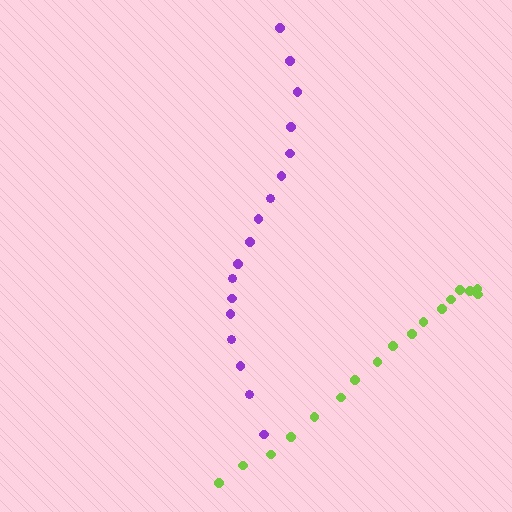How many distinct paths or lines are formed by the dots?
There are 2 distinct paths.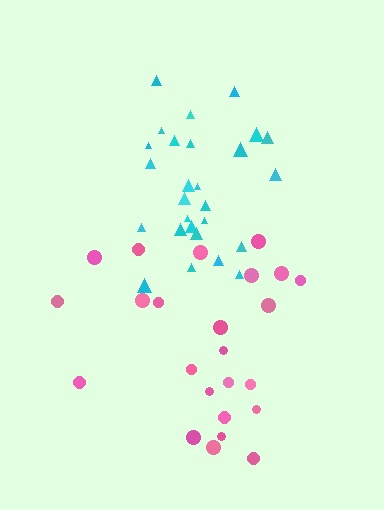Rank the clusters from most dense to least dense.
cyan, pink.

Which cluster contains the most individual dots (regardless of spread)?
Cyan (27).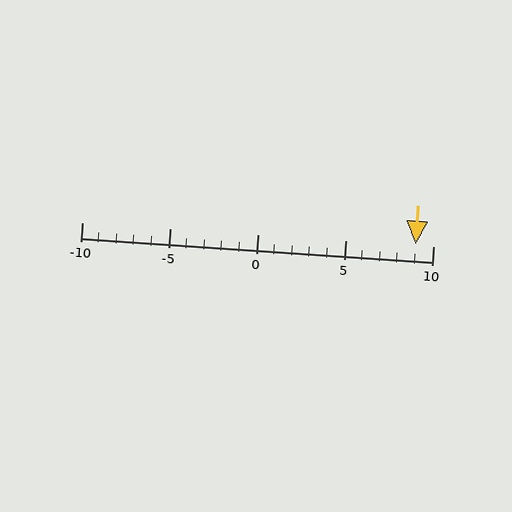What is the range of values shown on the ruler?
The ruler shows values from -10 to 10.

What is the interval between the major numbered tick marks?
The major tick marks are spaced 5 units apart.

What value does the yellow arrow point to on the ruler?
The yellow arrow points to approximately 9.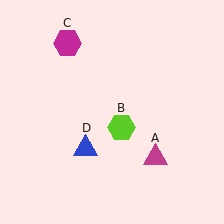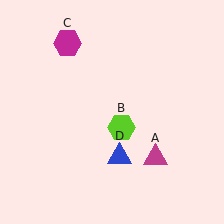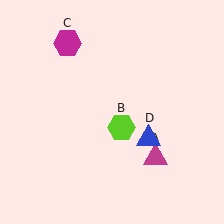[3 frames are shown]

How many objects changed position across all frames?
1 object changed position: blue triangle (object D).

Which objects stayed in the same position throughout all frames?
Magenta triangle (object A) and lime hexagon (object B) and magenta hexagon (object C) remained stationary.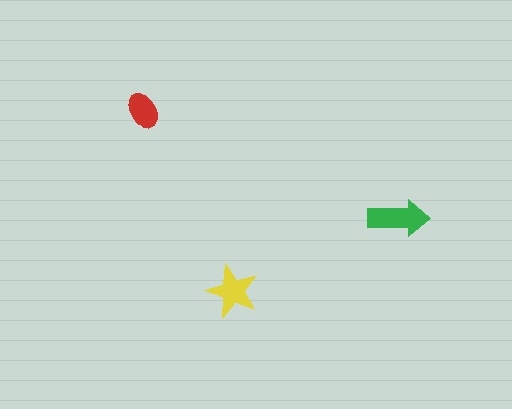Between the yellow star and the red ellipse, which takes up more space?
The yellow star.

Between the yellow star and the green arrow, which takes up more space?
The green arrow.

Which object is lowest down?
The yellow star is bottommost.